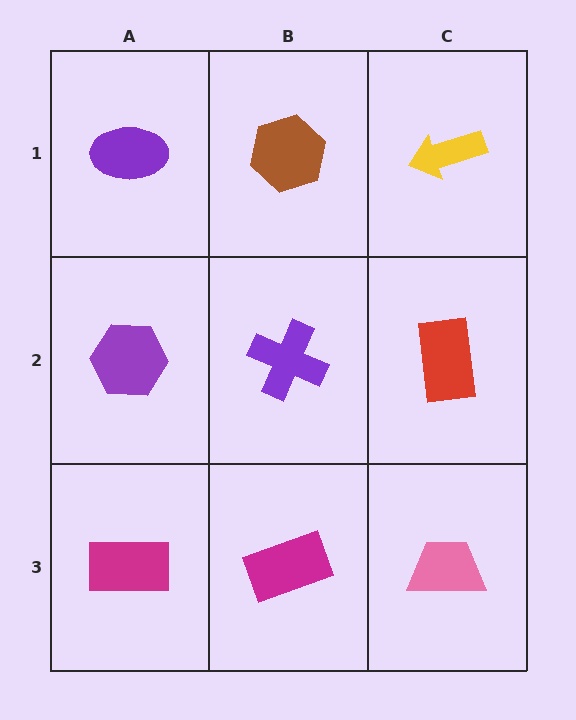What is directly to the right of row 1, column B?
A yellow arrow.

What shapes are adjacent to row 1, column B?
A purple cross (row 2, column B), a purple ellipse (row 1, column A), a yellow arrow (row 1, column C).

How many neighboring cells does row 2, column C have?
3.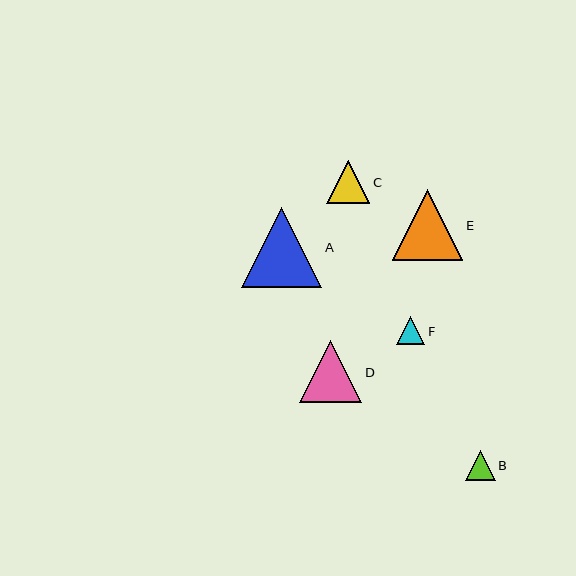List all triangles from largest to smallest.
From largest to smallest: A, E, D, C, B, F.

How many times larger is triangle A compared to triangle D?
Triangle A is approximately 1.3 times the size of triangle D.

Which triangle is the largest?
Triangle A is the largest with a size of approximately 80 pixels.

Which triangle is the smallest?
Triangle F is the smallest with a size of approximately 28 pixels.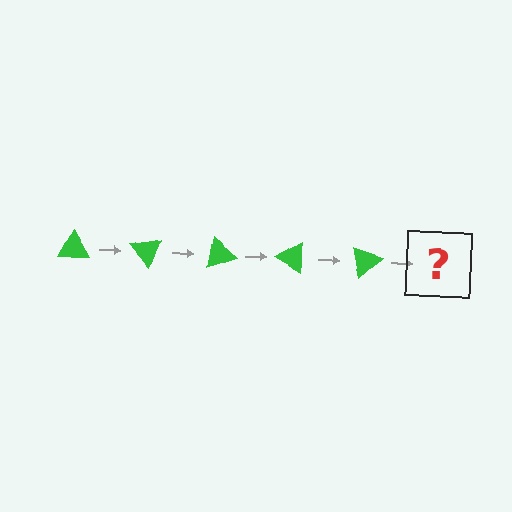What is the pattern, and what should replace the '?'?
The pattern is that the triangle rotates 50 degrees each step. The '?' should be a green triangle rotated 250 degrees.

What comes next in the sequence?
The next element should be a green triangle rotated 250 degrees.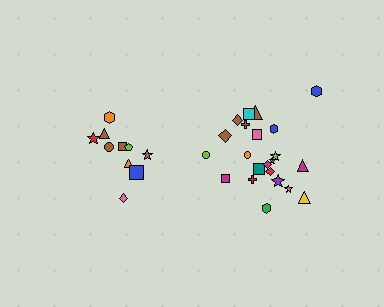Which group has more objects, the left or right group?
The right group.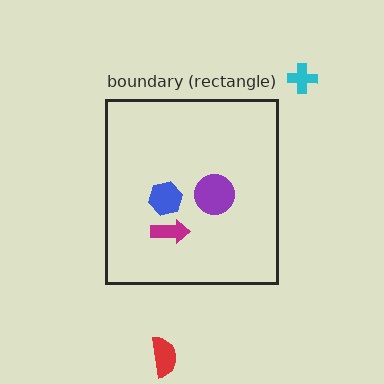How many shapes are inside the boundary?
3 inside, 2 outside.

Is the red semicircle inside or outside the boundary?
Outside.